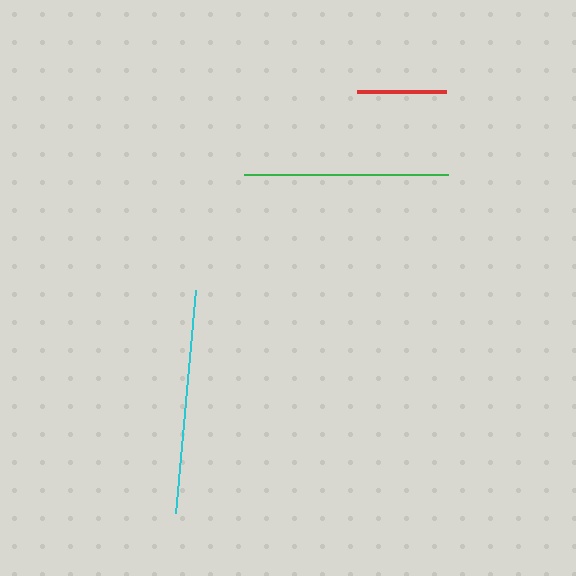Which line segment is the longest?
The cyan line is the longest at approximately 224 pixels.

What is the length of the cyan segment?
The cyan segment is approximately 224 pixels long.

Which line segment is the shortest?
The red line is the shortest at approximately 89 pixels.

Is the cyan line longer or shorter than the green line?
The cyan line is longer than the green line.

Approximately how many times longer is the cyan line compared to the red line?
The cyan line is approximately 2.5 times the length of the red line.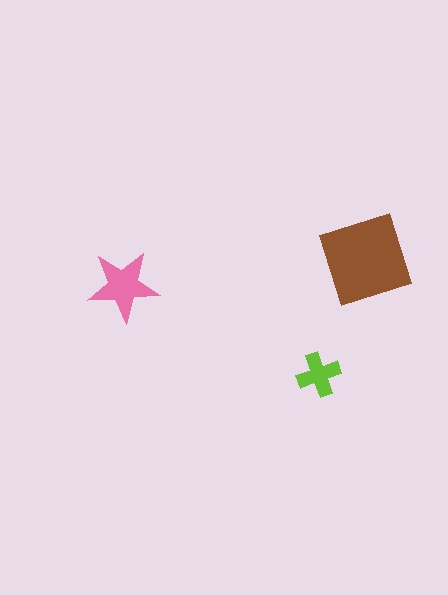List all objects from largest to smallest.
The brown diamond, the pink star, the lime cross.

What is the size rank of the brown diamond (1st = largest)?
1st.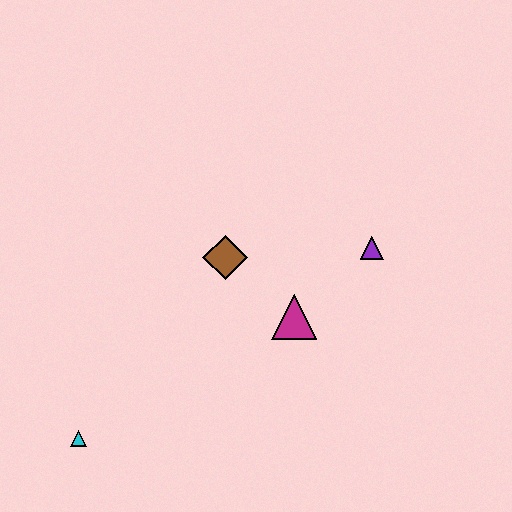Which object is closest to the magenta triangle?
The brown diamond is closest to the magenta triangle.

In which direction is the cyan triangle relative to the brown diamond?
The cyan triangle is below the brown diamond.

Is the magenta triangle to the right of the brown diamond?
Yes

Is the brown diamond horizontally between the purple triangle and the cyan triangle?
Yes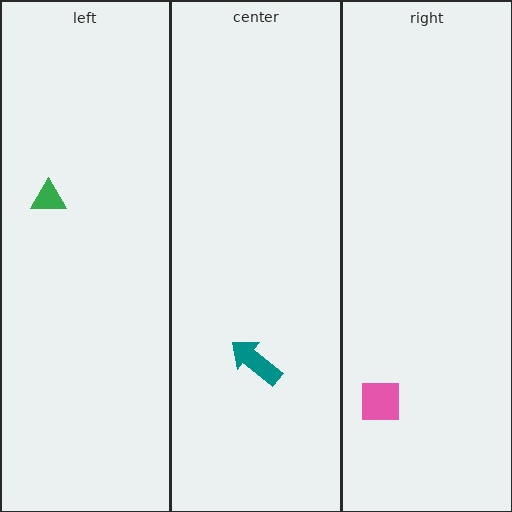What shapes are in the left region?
The green triangle.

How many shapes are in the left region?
1.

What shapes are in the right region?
The pink square.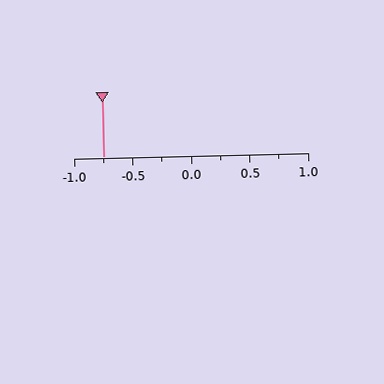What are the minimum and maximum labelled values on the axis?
The axis runs from -1.0 to 1.0.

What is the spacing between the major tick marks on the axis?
The major ticks are spaced 0.5 apart.